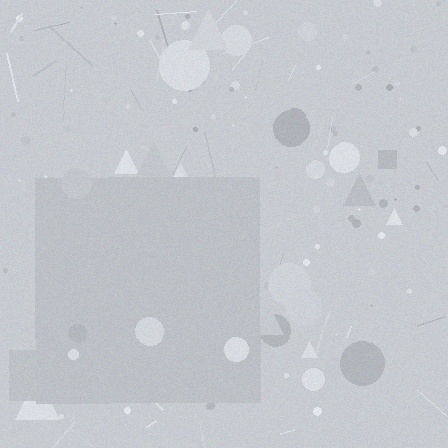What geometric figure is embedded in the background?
A square is embedded in the background.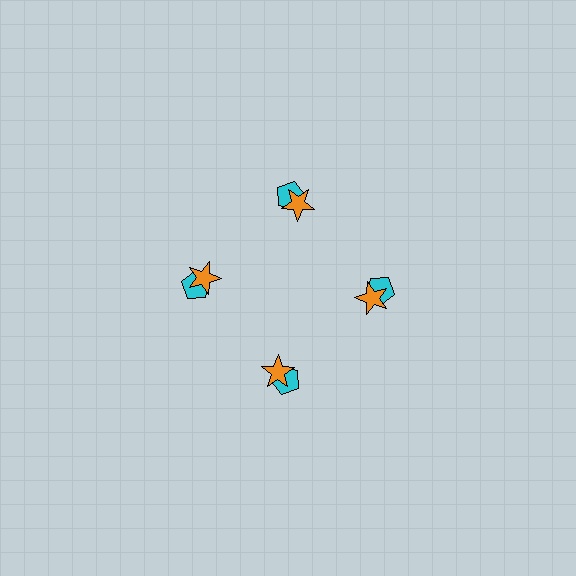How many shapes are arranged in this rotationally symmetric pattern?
There are 8 shapes, arranged in 4 groups of 2.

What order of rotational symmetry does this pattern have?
This pattern has 4-fold rotational symmetry.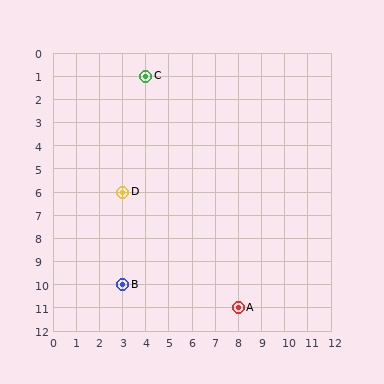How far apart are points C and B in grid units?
Points C and B are 1 column and 9 rows apart (about 9.1 grid units diagonally).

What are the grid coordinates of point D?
Point D is at grid coordinates (3, 6).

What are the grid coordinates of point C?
Point C is at grid coordinates (4, 1).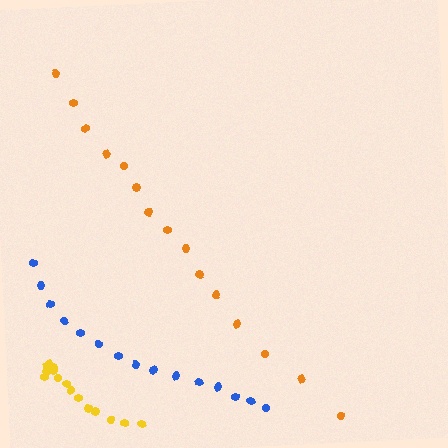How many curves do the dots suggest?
There are 3 distinct paths.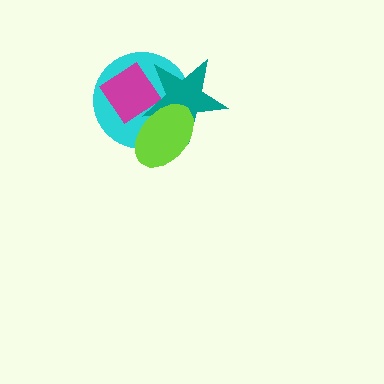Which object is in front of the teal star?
The lime ellipse is in front of the teal star.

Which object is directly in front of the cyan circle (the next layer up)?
The magenta diamond is directly in front of the cyan circle.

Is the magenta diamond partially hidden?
Yes, it is partially covered by another shape.